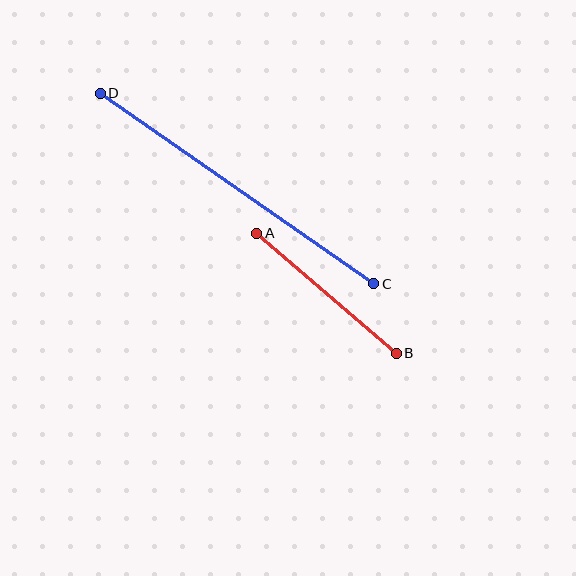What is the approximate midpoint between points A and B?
The midpoint is at approximately (326, 293) pixels.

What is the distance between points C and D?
The distance is approximately 333 pixels.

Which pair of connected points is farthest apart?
Points C and D are farthest apart.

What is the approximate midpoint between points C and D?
The midpoint is at approximately (237, 189) pixels.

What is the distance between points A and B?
The distance is approximately 184 pixels.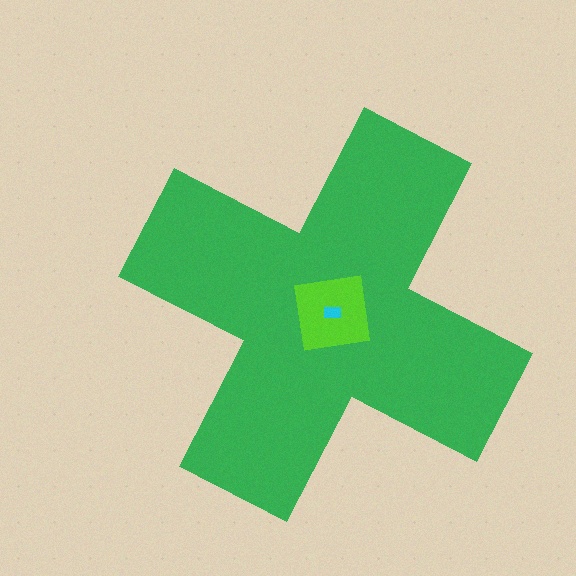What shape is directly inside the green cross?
The lime square.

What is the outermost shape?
The green cross.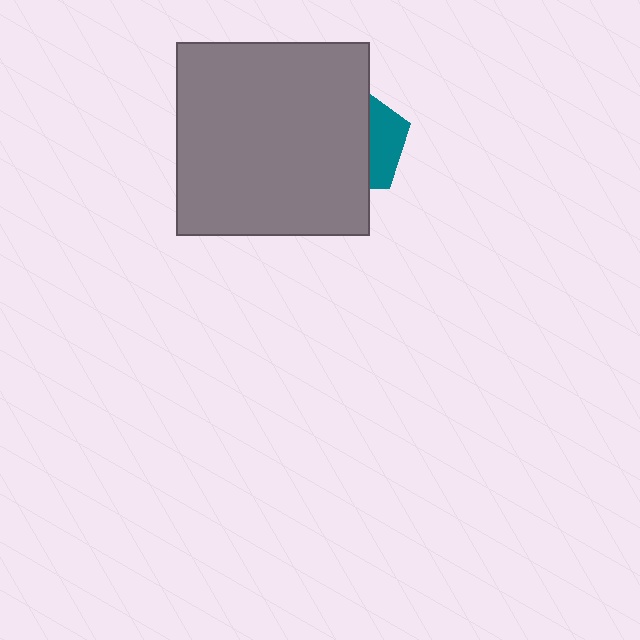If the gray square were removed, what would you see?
You would see the complete teal pentagon.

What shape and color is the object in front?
The object in front is a gray square.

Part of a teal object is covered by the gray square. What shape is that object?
It is a pentagon.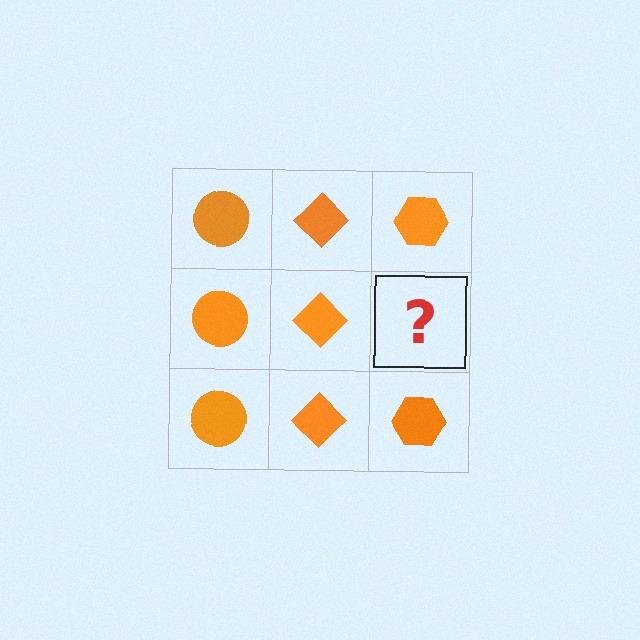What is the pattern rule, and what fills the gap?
The rule is that each column has a consistent shape. The gap should be filled with an orange hexagon.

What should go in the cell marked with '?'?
The missing cell should contain an orange hexagon.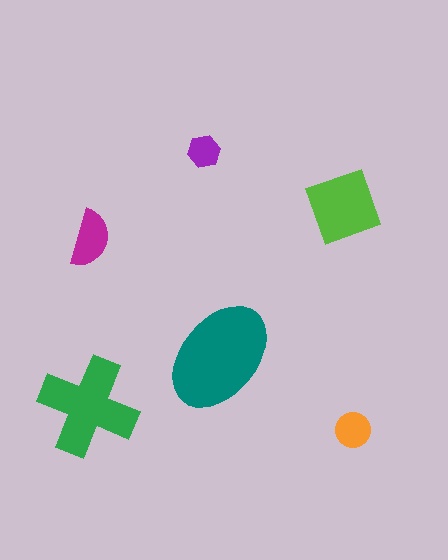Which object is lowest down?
The orange circle is bottommost.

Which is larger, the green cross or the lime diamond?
The green cross.